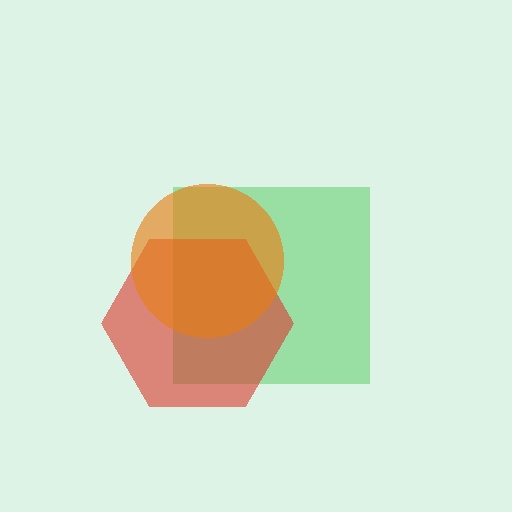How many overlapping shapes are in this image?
There are 3 overlapping shapes in the image.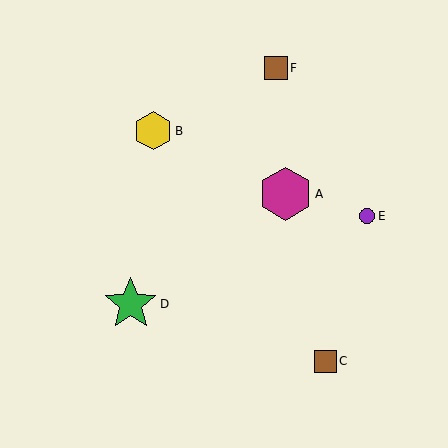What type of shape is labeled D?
Shape D is a green star.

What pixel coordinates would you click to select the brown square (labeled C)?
Click at (325, 361) to select the brown square C.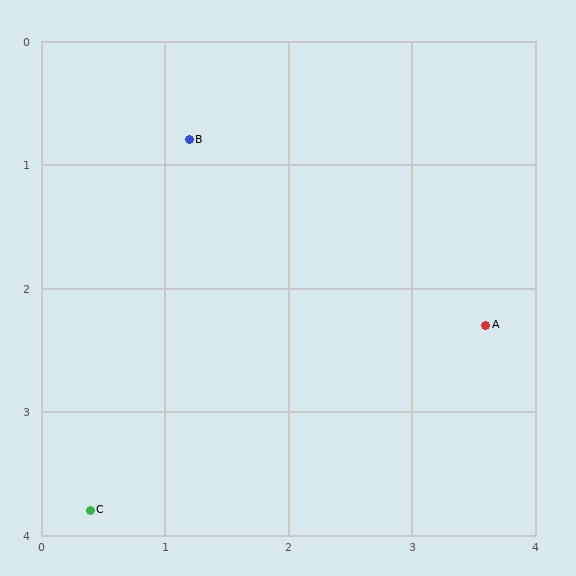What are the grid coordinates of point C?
Point C is at approximately (0.4, 3.8).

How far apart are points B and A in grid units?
Points B and A are about 2.8 grid units apart.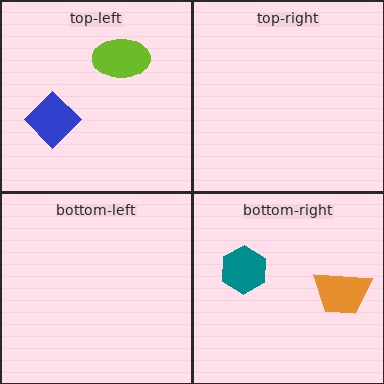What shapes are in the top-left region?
The blue diamond, the lime ellipse.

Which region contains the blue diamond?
The top-left region.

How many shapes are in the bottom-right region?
2.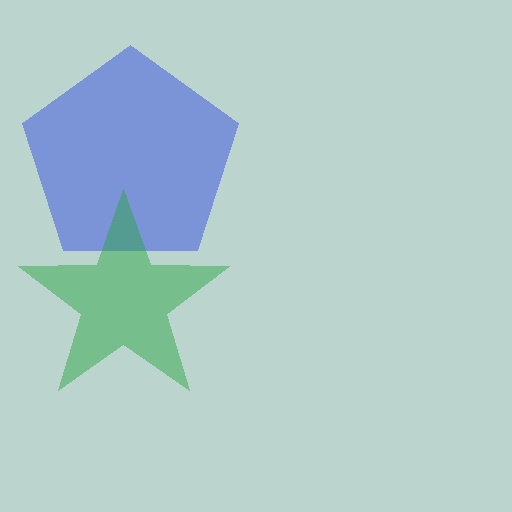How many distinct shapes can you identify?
There are 2 distinct shapes: a blue pentagon, a green star.